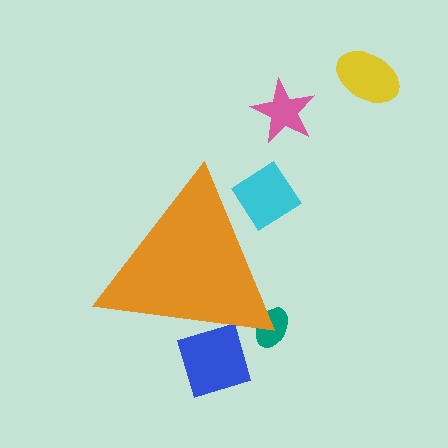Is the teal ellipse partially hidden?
Yes, the teal ellipse is partially hidden behind the orange triangle.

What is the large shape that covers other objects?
An orange triangle.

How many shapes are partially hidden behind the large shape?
3 shapes are partially hidden.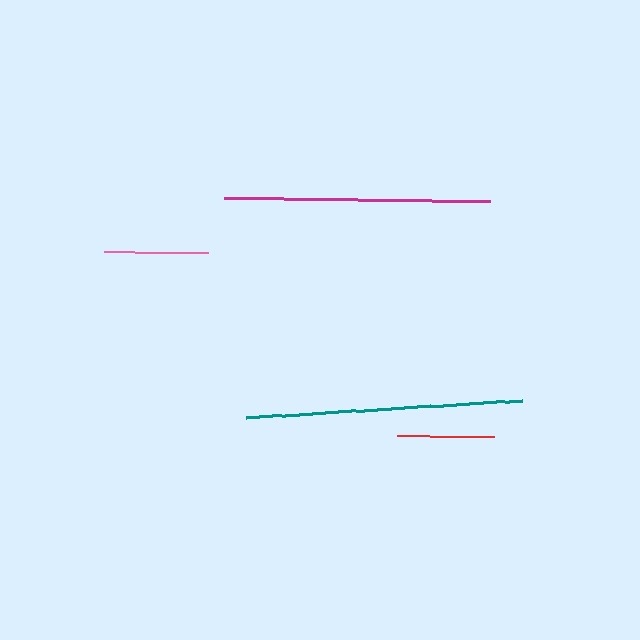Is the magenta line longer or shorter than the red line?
The magenta line is longer than the red line.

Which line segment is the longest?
The teal line is the longest at approximately 276 pixels.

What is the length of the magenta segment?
The magenta segment is approximately 266 pixels long.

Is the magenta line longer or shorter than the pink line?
The magenta line is longer than the pink line.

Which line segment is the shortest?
The red line is the shortest at approximately 97 pixels.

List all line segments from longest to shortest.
From longest to shortest: teal, magenta, pink, red.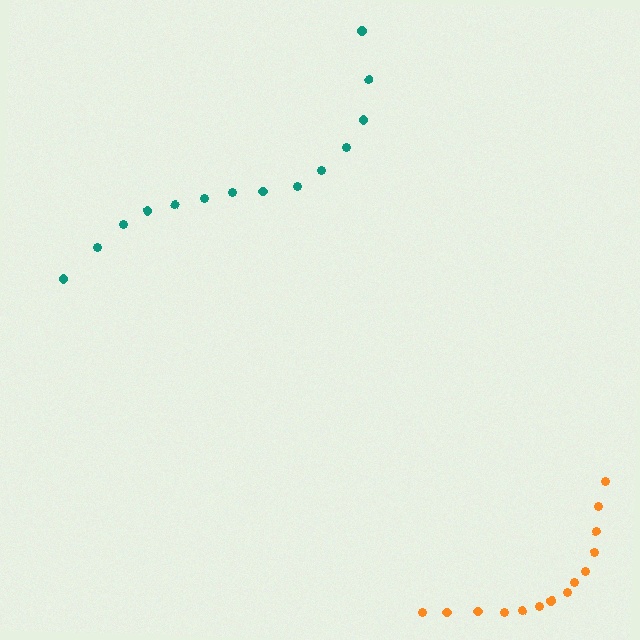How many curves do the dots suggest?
There are 2 distinct paths.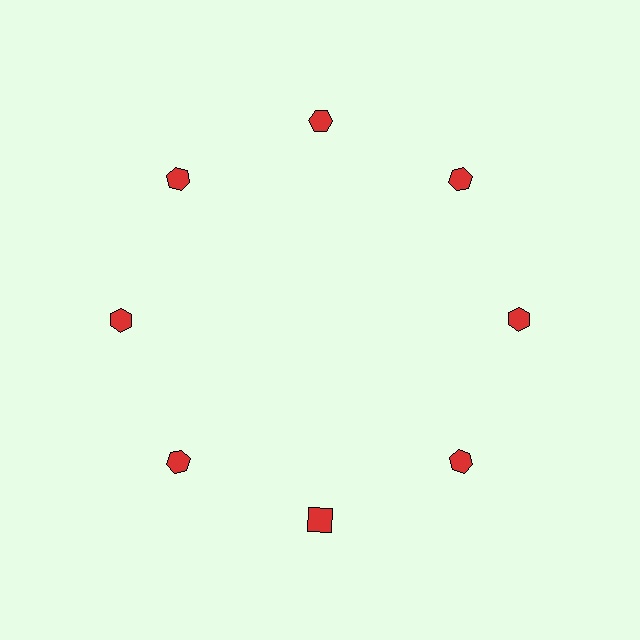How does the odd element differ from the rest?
It has a different shape: square instead of hexagon.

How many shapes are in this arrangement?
There are 8 shapes arranged in a ring pattern.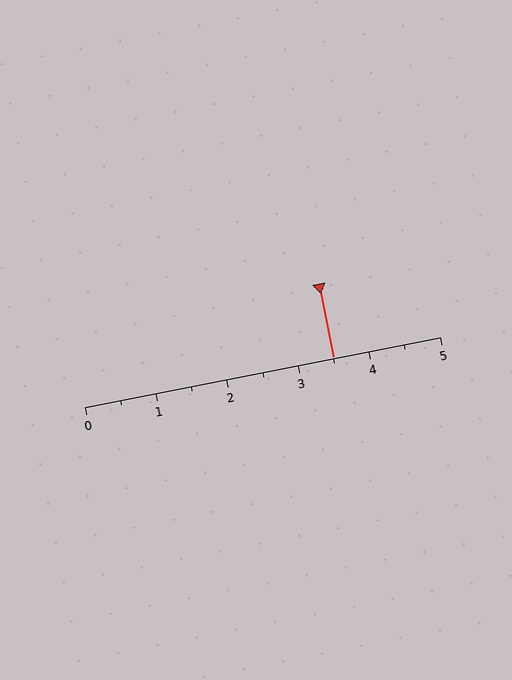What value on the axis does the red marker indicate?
The marker indicates approximately 3.5.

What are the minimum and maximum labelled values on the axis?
The axis runs from 0 to 5.